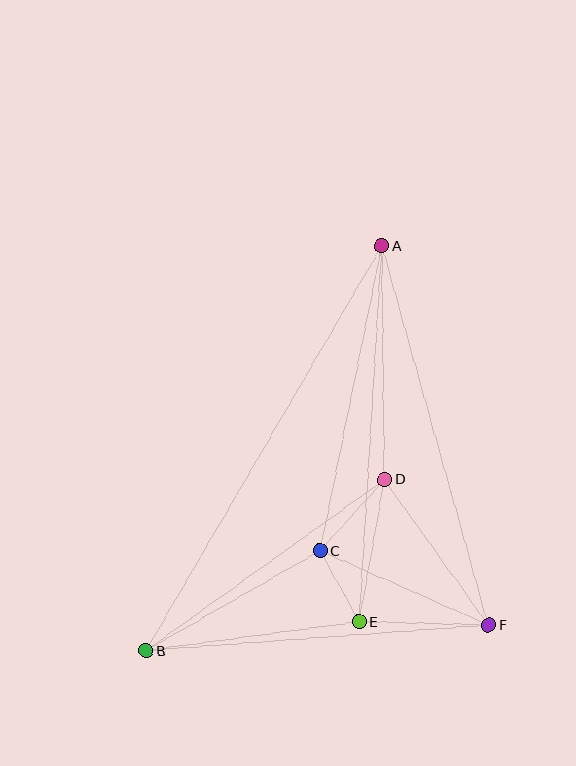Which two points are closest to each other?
Points C and E are closest to each other.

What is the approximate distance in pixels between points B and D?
The distance between B and D is approximately 293 pixels.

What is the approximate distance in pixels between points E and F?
The distance between E and F is approximately 130 pixels.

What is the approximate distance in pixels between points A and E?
The distance between A and E is approximately 376 pixels.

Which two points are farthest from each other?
Points A and B are farthest from each other.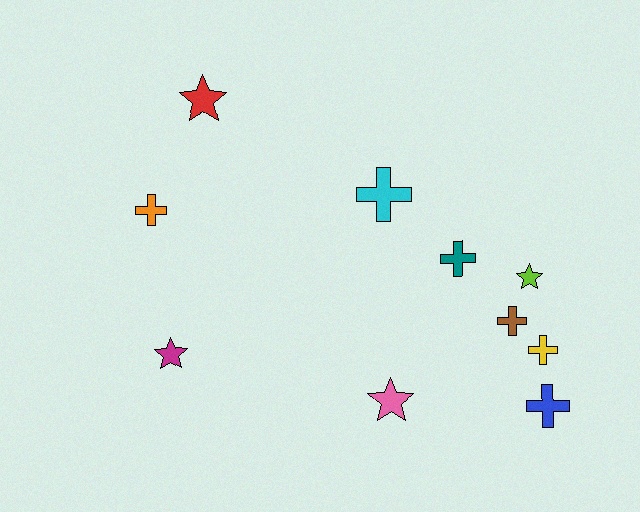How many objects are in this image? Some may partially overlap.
There are 10 objects.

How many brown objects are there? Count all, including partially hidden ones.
There is 1 brown object.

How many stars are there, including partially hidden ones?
There are 4 stars.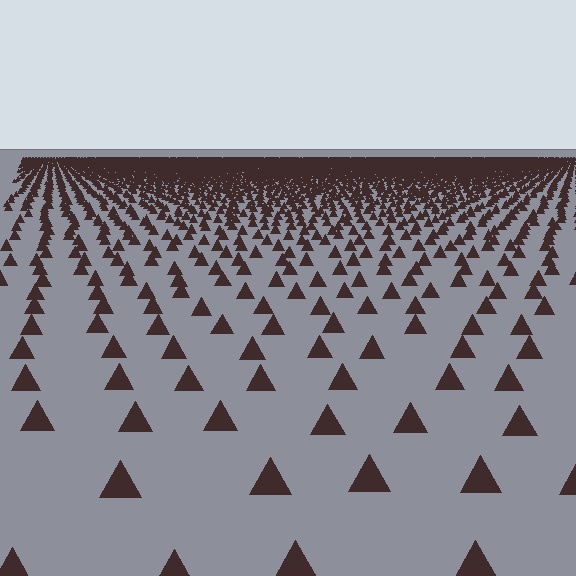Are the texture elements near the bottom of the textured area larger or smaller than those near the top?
Larger. Near the bottom, elements are closer to the viewer and appear at a bigger on-screen size.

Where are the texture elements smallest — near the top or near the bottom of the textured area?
Near the top.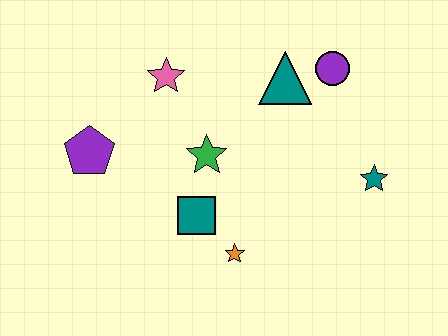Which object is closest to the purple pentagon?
The pink star is closest to the purple pentagon.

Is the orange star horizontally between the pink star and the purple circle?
Yes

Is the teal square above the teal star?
No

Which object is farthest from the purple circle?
The purple pentagon is farthest from the purple circle.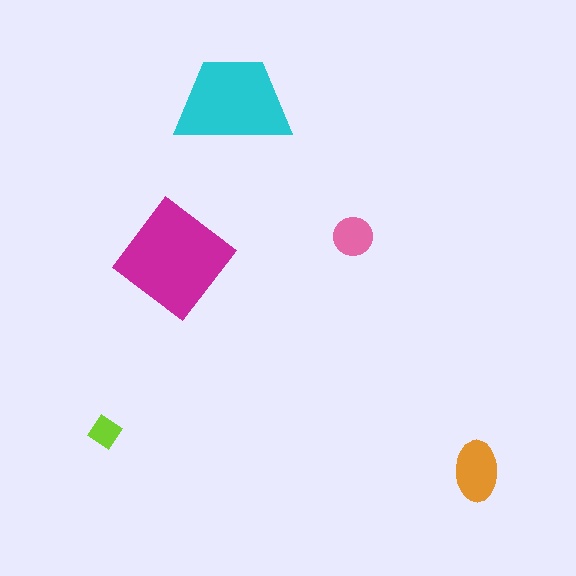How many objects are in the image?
There are 5 objects in the image.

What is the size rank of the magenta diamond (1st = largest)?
1st.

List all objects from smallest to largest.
The lime diamond, the pink circle, the orange ellipse, the cyan trapezoid, the magenta diamond.